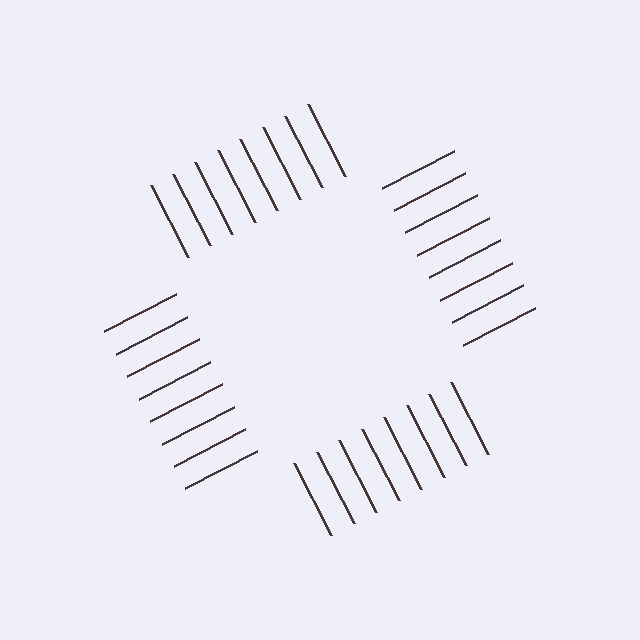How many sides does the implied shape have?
4 sides — the line-ends trace a square.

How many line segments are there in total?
32 — 8 along each of the 4 edges.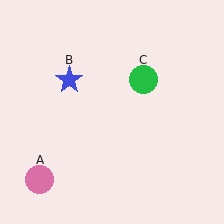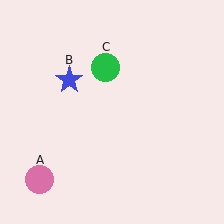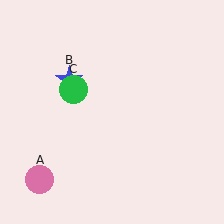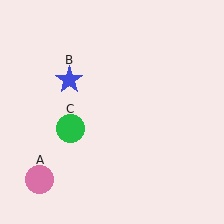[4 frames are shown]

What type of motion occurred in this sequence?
The green circle (object C) rotated counterclockwise around the center of the scene.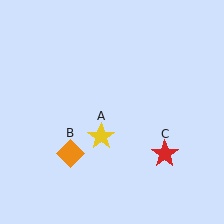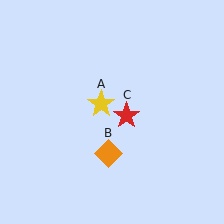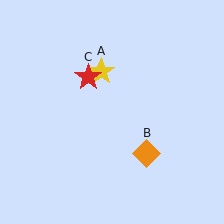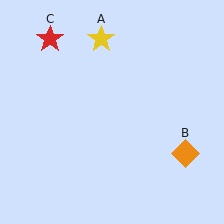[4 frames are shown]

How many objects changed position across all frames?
3 objects changed position: yellow star (object A), orange diamond (object B), red star (object C).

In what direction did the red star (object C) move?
The red star (object C) moved up and to the left.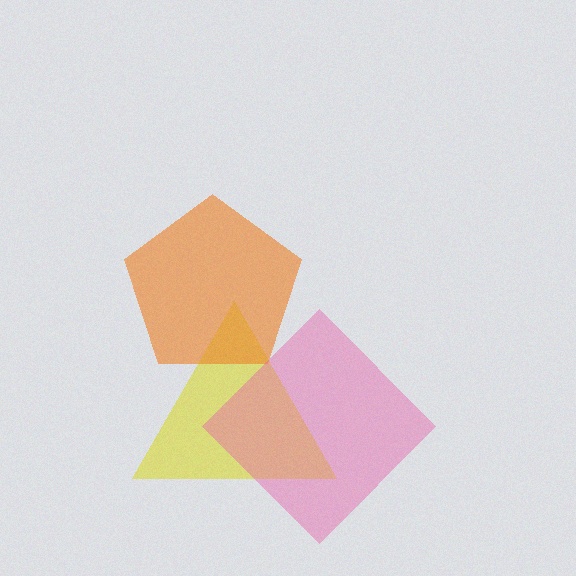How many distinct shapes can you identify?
There are 3 distinct shapes: a yellow triangle, an orange pentagon, a pink diamond.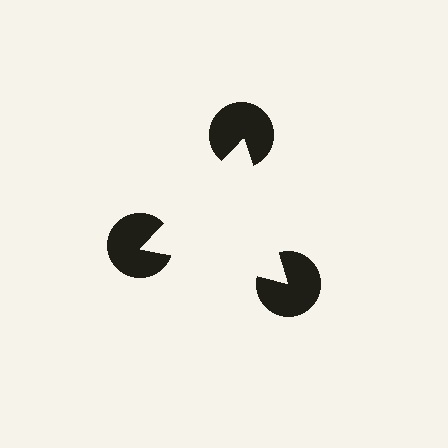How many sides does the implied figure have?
3 sides.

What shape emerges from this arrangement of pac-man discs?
An illusory triangle — its edges are inferred from the aligned wedge cuts in the pac-man discs, not physically drawn.